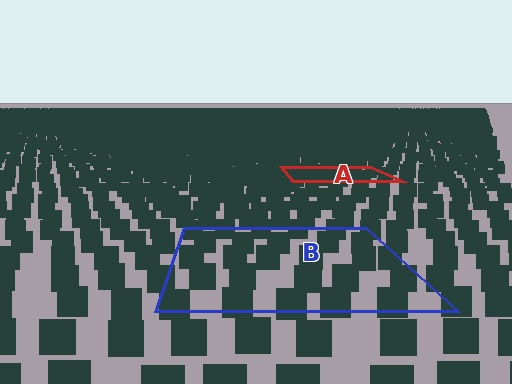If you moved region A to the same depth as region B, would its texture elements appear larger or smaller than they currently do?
They would appear larger. At a closer depth, the same texture elements are projected at a bigger on-screen size.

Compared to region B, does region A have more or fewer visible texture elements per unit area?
Region A has more texture elements per unit area — they are packed more densely because it is farther away.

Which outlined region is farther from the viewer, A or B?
Region A is farther from the viewer — the texture elements inside it appear smaller and more densely packed.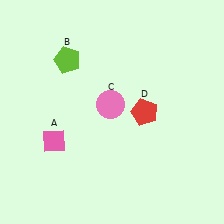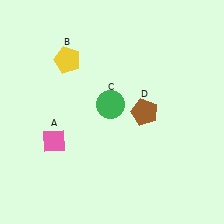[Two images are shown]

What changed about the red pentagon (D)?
In Image 1, D is red. In Image 2, it changed to brown.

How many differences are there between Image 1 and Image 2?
There are 3 differences between the two images.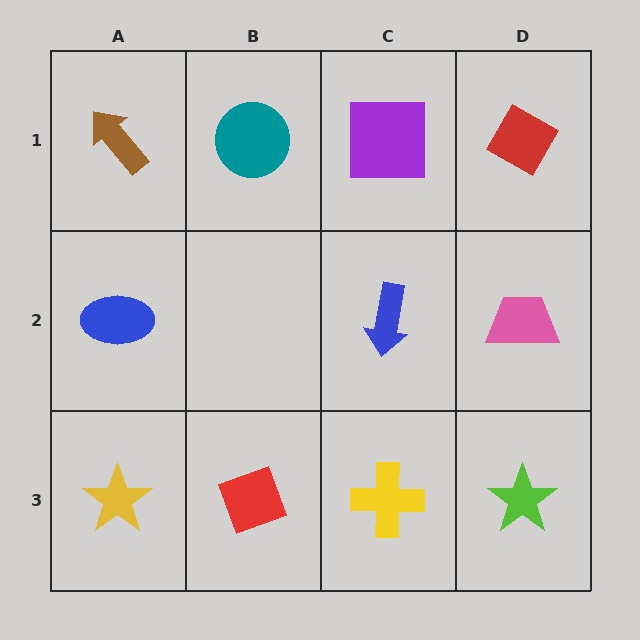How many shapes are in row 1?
4 shapes.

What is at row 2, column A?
A blue ellipse.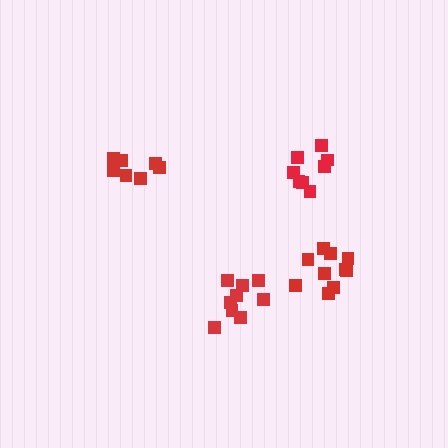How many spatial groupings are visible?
There are 4 spatial groupings.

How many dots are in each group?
Group 1: 10 dots, Group 2: 7 dots, Group 3: 9 dots, Group 4: 8 dots (34 total).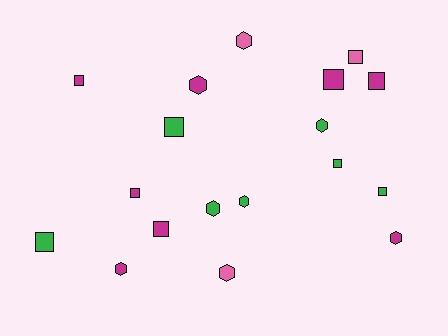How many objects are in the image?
There are 18 objects.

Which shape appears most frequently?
Square, with 10 objects.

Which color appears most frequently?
Magenta, with 8 objects.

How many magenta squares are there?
There are 5 magenta squares.